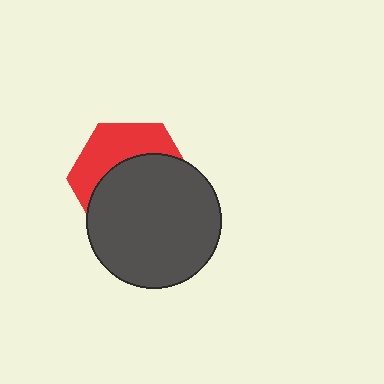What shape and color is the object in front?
The object in front is a dark gray circle.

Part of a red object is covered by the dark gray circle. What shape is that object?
It is a hexagon.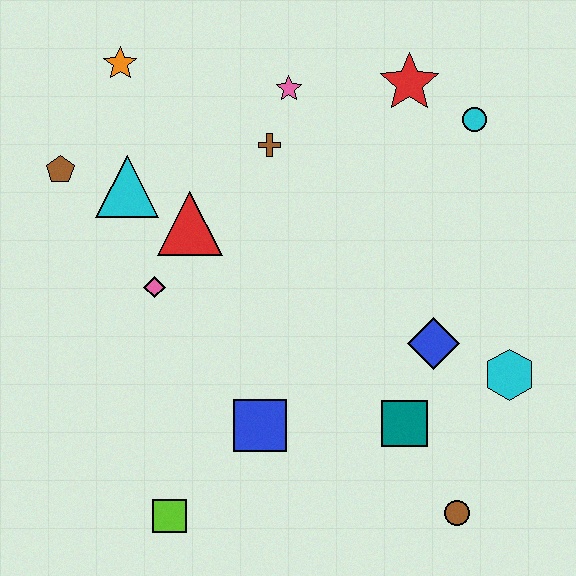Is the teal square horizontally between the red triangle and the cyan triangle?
No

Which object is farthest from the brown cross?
The brown circle is farthest from the brown cross.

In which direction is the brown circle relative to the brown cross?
The brown circle is below the brown cross.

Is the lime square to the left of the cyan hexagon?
Yes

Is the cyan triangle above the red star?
No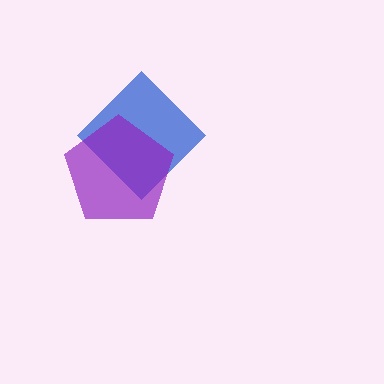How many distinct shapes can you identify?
There are 2 distinct shapes: a blue diamond, a purple pentagon.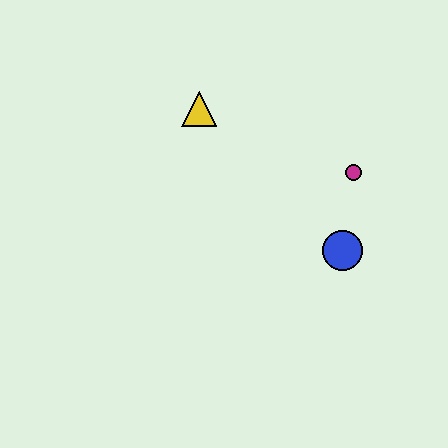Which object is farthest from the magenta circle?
The yellow triangle is farthest from the magenta circle.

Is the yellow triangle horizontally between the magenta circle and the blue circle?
No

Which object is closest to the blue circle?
The magenta circle is closest to the blue circle.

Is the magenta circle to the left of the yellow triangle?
No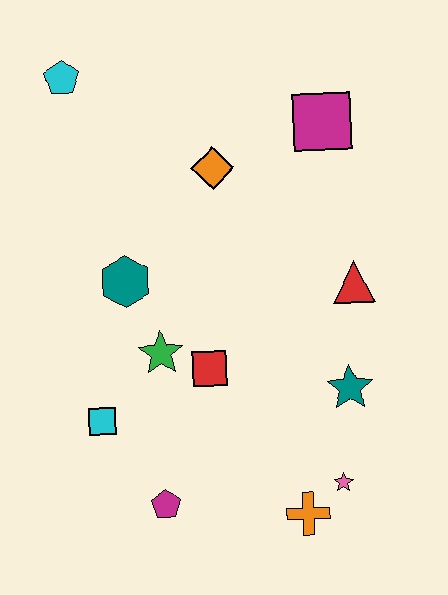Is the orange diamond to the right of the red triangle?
No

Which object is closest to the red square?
The green star is closest to the red square.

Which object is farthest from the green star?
The cyan pentagon is farthest from the green star.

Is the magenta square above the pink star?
Yes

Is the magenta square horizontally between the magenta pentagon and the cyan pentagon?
No